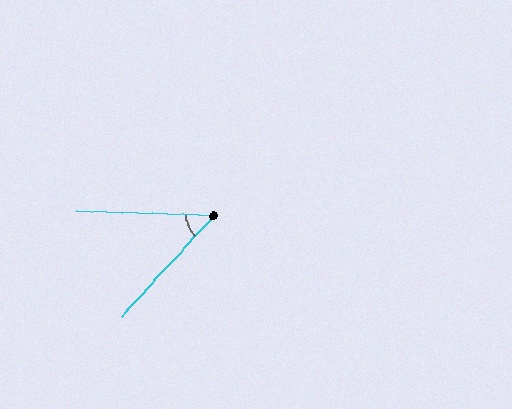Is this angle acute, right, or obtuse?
It is acute.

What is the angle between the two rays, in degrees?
Approximately 49 degrees.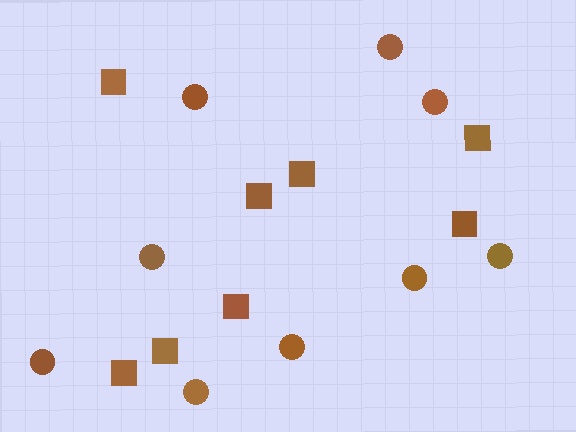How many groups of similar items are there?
There are 2 groups: one group of squares (8) and one group of circles (9).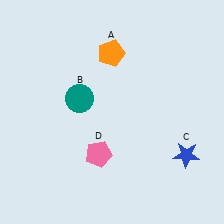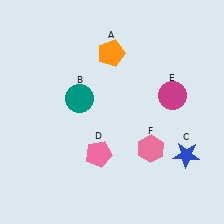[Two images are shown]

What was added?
A magenta circle (E), a pink hexagon (F) were added in Image 2.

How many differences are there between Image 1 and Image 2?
There are 2 differences between the two images.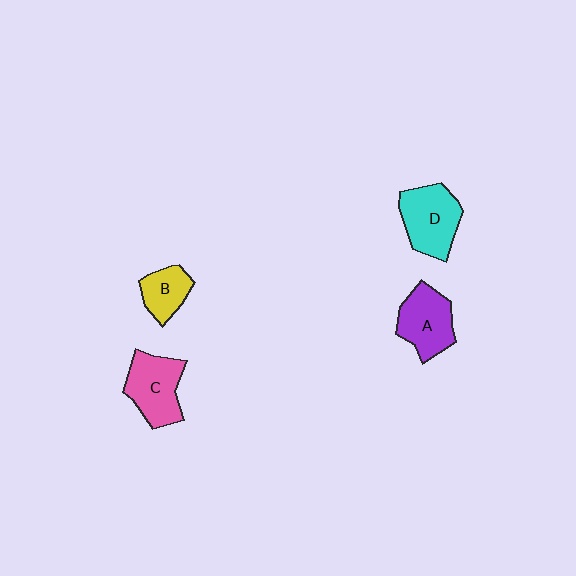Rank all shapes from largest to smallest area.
From largest to smallest: D (cyan), C (pink), A (purple), B (yellow).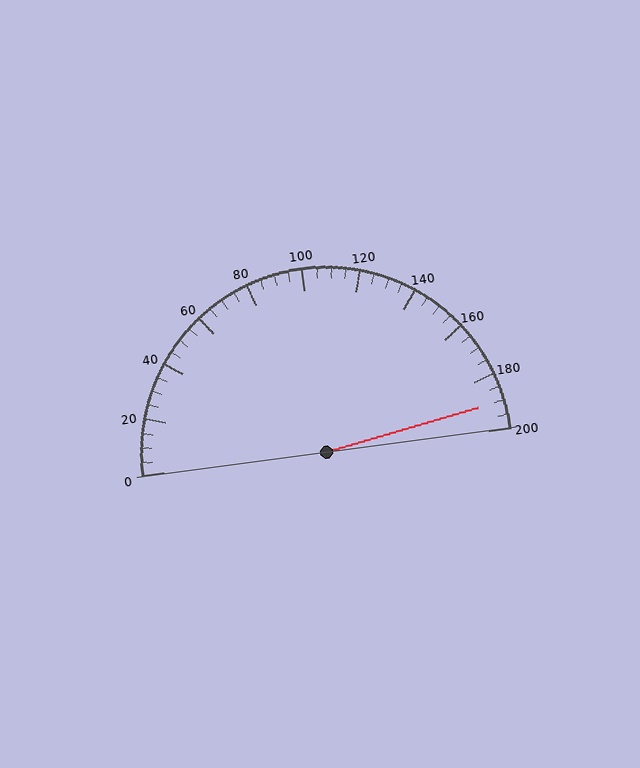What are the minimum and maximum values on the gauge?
The gauge ranges from 0 to 200.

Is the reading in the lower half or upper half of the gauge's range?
The reading is in the upper half of the range (0 to 200).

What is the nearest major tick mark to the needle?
The nearest major tick mark is 200.